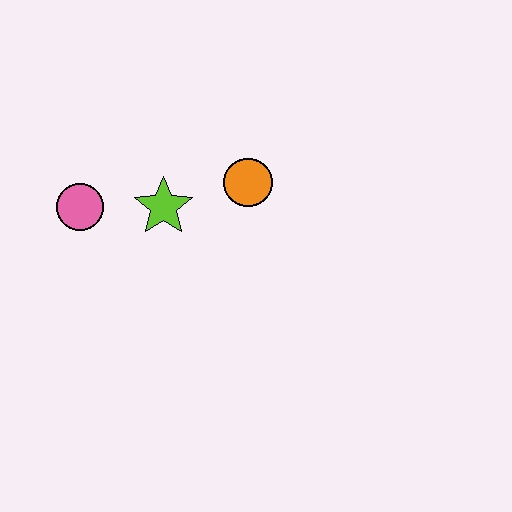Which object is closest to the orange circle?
The lime star is closest to the orange circle.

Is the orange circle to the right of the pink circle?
Yes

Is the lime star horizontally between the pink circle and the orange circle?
Yes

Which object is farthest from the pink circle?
The orange circle is farthest from the pink circle.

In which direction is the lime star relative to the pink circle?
The lime star is to the right of the pink circle.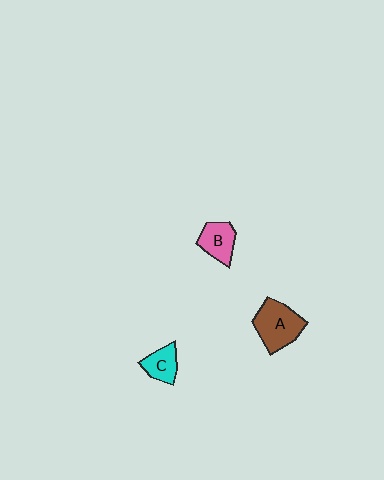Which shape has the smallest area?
Shape C (cyan).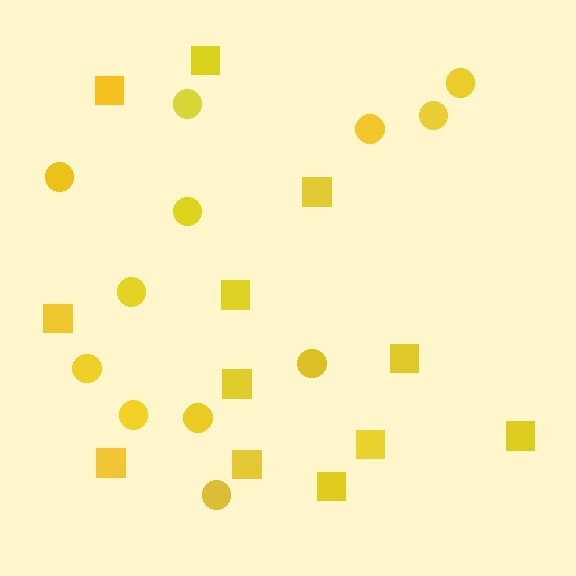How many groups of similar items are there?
There are 2 groups: one group of circles (12) and one group of squares (12).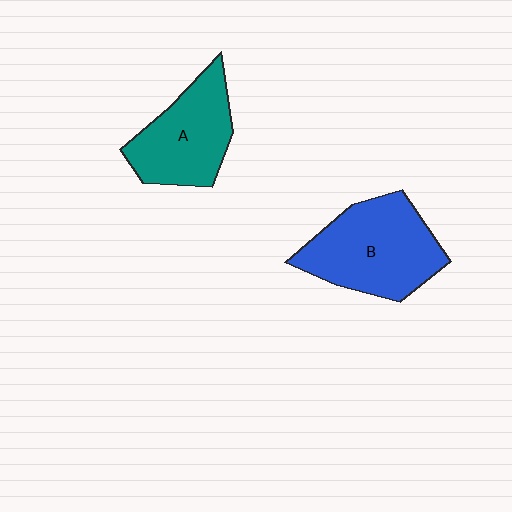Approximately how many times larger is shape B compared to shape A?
Approximately 1.3 times.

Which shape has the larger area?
Shape B (blue).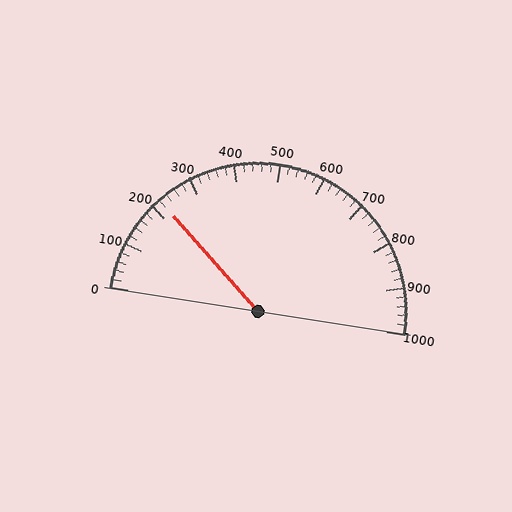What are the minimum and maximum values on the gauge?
The gauge ranges from 0 to 1000.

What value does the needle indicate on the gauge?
The needle indicates approximately 220.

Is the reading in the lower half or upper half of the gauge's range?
The reading is in the lower half of the range (0 to 1000).